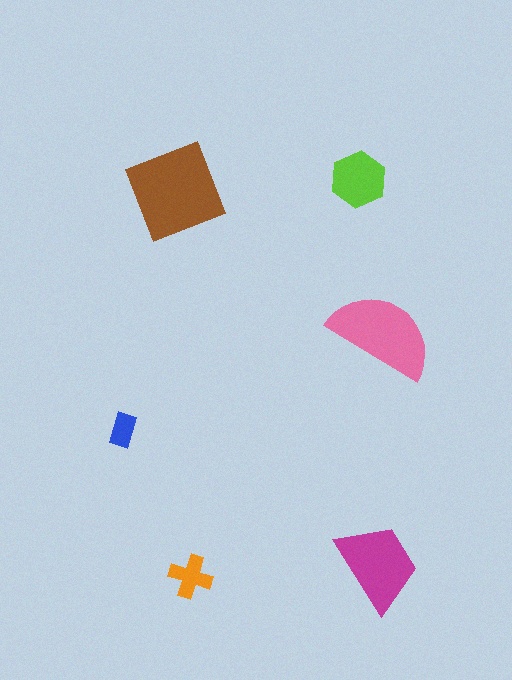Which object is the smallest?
The blue rectangle.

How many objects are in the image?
There are 6 objects in the image.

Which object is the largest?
The brown diamond.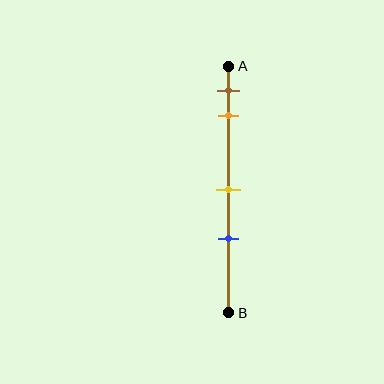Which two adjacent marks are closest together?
The brown and orange marks are the closest adjacent pair.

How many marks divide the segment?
There are 4 marks dividing the segment.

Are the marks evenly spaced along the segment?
No, the marks are not evenly spaced.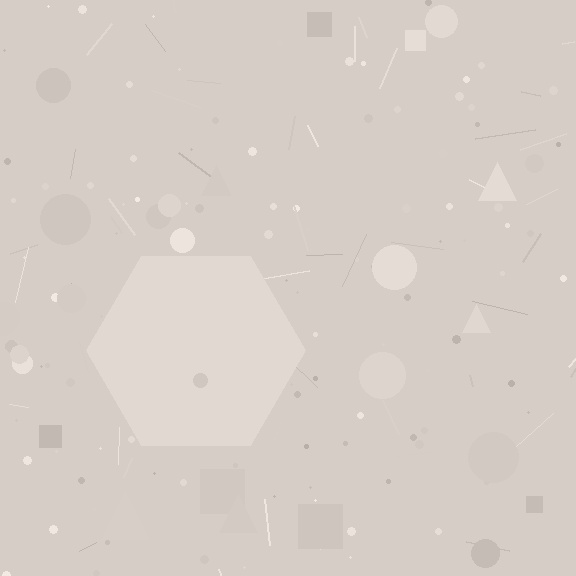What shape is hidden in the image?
A hexagon is hidden in the image.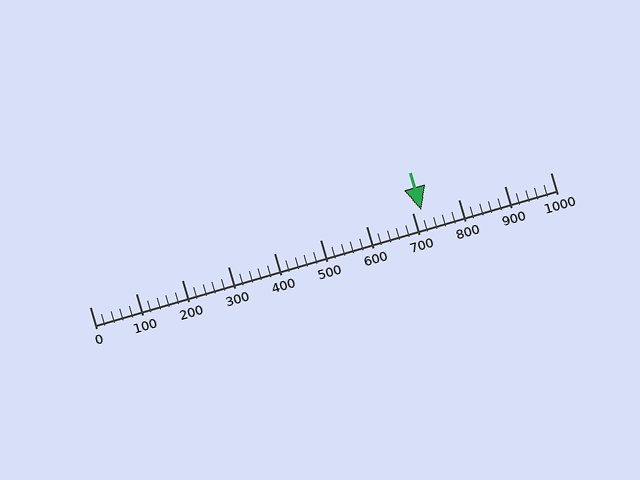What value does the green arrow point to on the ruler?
The green arrow points to approximately 720.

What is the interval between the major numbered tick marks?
The major tick marks are spaced 100 units apart.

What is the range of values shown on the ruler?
The ruler shows values from 0 to 1000.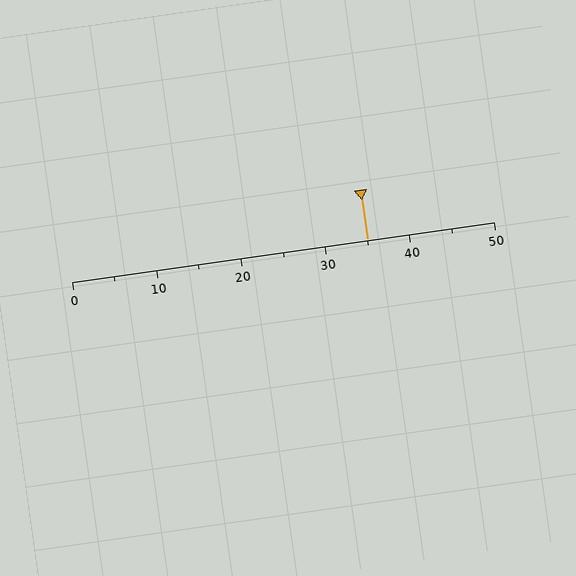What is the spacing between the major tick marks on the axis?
The major ticks are spaced 10 apart.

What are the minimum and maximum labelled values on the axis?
The axis runs from 0 to 50.